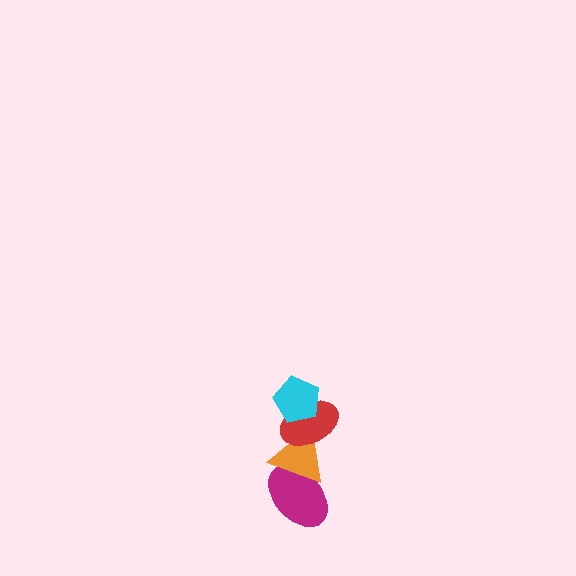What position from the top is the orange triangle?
The orange triangle is 3rd from the top.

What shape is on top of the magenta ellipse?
The orange triangle is on top of the magenta ellipse.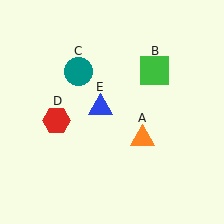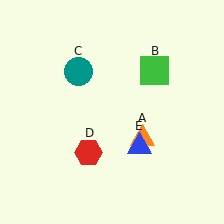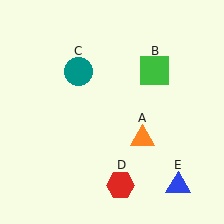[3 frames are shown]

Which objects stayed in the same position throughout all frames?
Orange triangle (object A) and green square (object B) and teal circle (object C) remained stationary.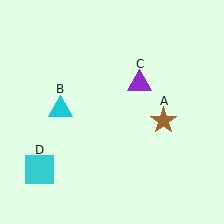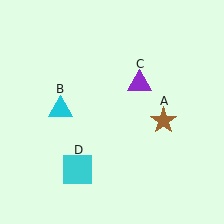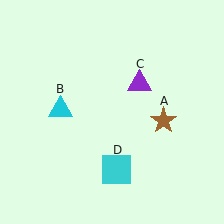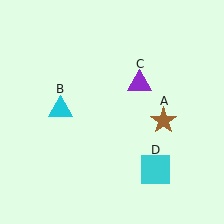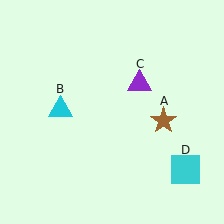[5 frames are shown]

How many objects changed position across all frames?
1 object changed position: cyan square (object D).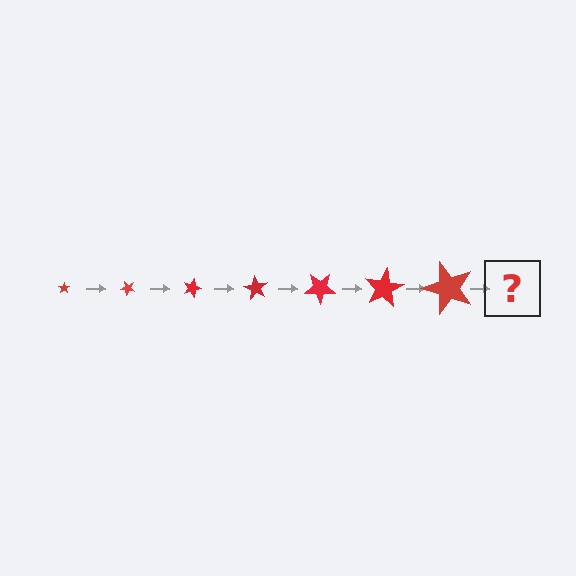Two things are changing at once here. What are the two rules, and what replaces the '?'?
The two rules are that the star grows larger each step and it rotates 45 degrees each step. The '?' should be a star, larger than the previous one and rotated 315 degrees from the start.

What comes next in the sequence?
The next element should be a star, larger than the previous one and rotated 315 degrees from the start.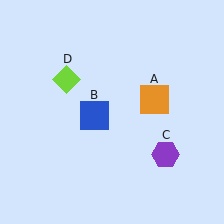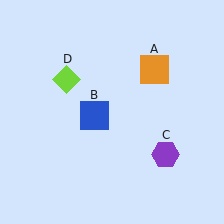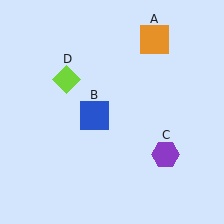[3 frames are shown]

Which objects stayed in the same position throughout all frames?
Blue square (object B) and purple hexagon (object C) and lime diamond (object D) remained stationary.